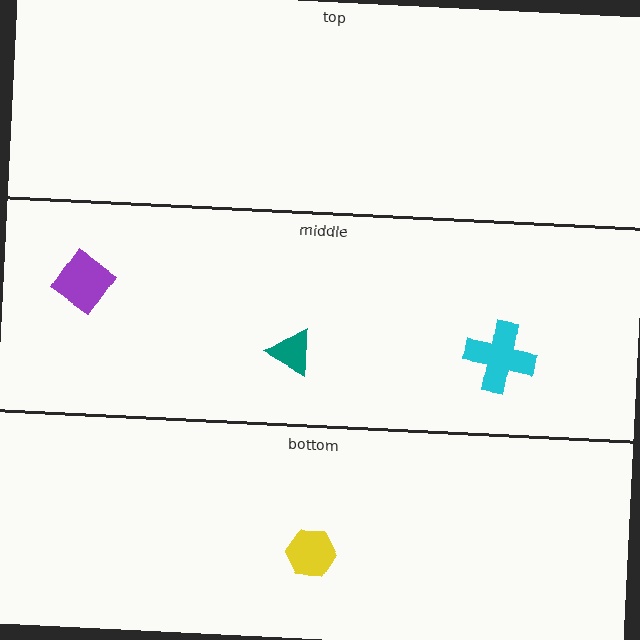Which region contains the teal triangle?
The middle region.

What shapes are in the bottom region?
The yellow hexagon.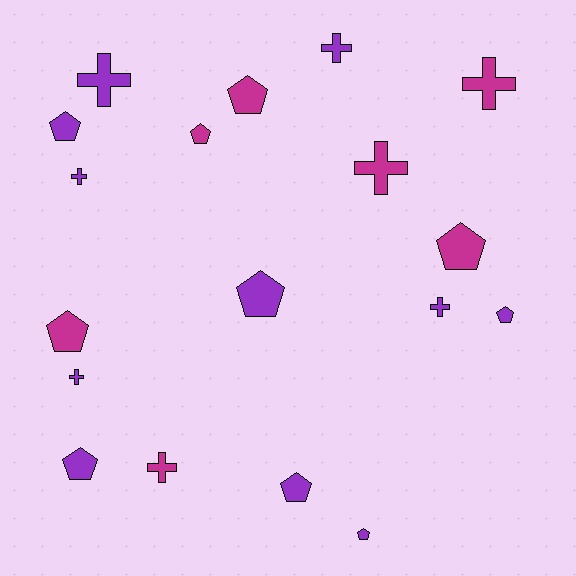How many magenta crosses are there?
There are 3 magenta crosses.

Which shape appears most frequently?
Pentagon, with 10 objects.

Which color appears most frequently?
Purple, with 11 objects.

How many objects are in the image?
There are 18 objects.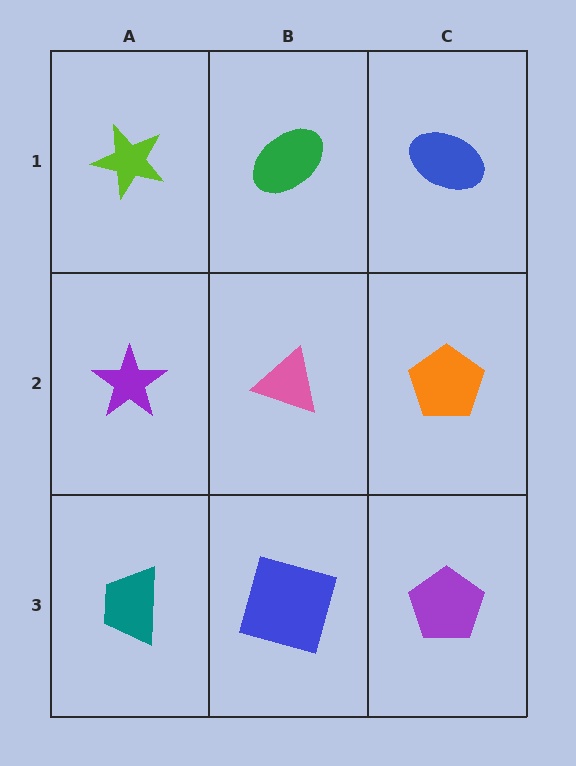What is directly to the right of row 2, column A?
A pink triangle.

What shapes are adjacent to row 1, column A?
A purple star (row 2, column A), a green ellipse (row 1, column B).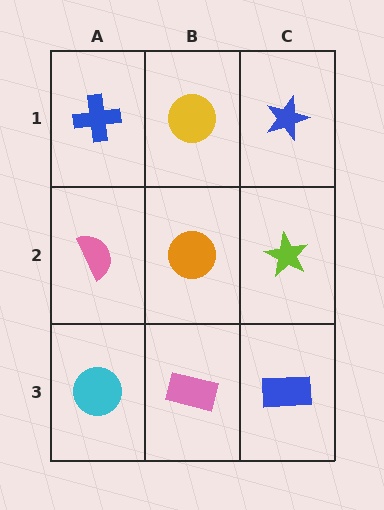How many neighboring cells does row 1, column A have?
2.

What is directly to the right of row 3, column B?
A blue rectangle.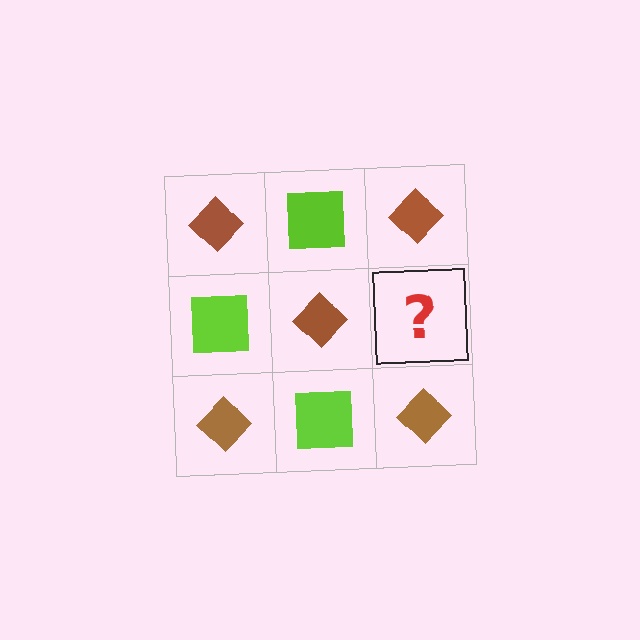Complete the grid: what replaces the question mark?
The question mark should be replaced with a lime square.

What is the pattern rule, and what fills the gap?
The rule is that it alternates brown diamond and lime square in a checkerboard pattern. The gap should be filled with a lime square.